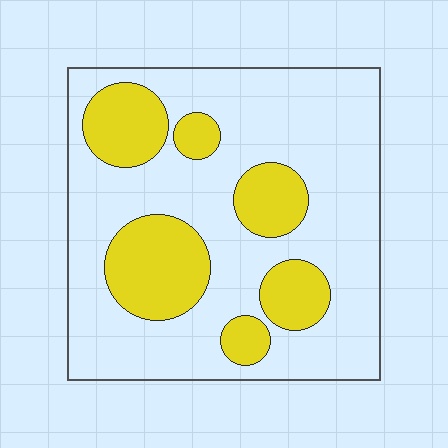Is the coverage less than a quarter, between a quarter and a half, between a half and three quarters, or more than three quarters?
Between a quarter and a half.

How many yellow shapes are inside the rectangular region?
6.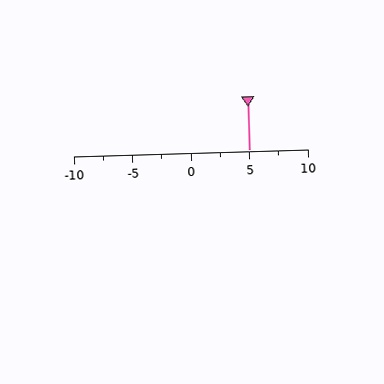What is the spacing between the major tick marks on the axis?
The major ticks are spaced 5 apart.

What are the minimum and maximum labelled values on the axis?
The axis runs from -10 to 10.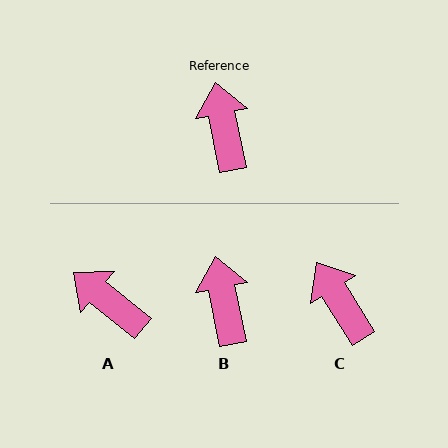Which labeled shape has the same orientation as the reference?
B.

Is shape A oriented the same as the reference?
No, it is off by about 40 degrees.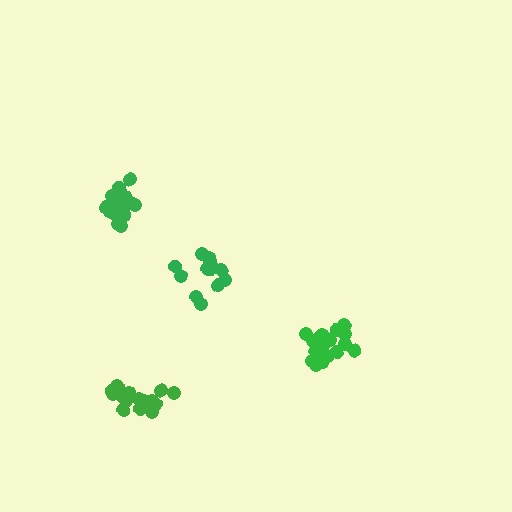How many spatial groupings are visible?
There are 4 spatial groupings.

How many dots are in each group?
Group 1: 14 dots, Group 2: 16 dots, Group 3: 17 dots, Group 4: 14 dots (61 total).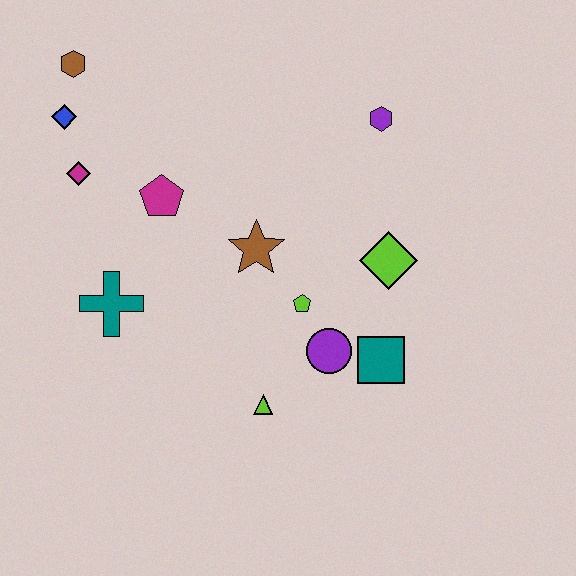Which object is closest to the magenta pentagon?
The magenta diamond is closest to the magenta pentagon.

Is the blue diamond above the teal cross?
Yes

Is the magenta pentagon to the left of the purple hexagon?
Yes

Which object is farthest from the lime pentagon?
The brown hexagon is farthest from the lime pentagon.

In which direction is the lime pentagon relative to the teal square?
The lime pentagon is to the left of the teal square.